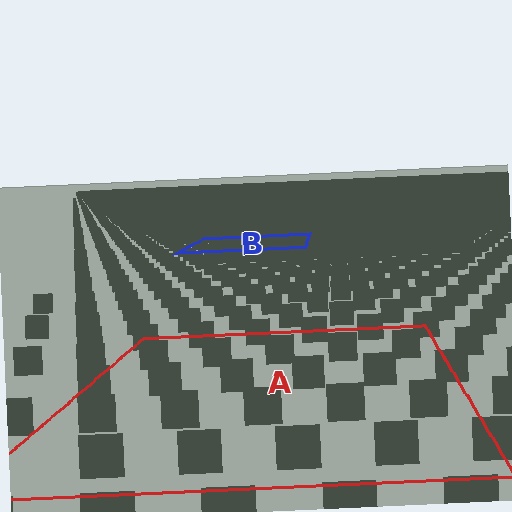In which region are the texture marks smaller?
The texture marks are smaller in region B, because it is farther away.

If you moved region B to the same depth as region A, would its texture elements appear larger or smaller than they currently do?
They would appear larger. At a closer depth, the same texture elements are projected at a bigger on-screen size.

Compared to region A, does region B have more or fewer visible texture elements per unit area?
Region B has more texture elements per unit area — they are packed more densely because it is farther away.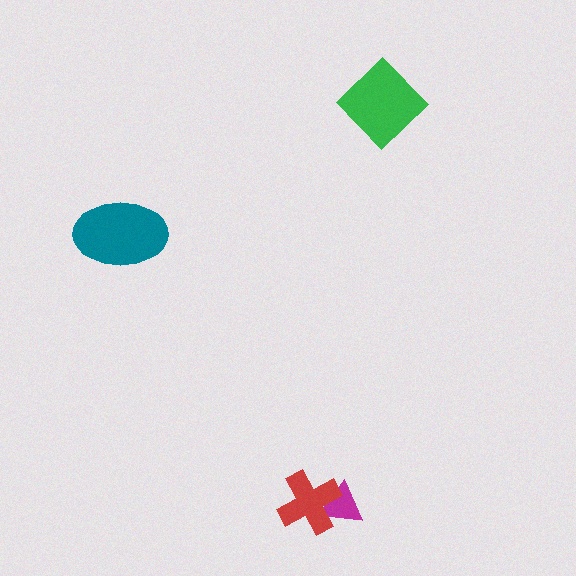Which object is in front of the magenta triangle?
The red cross is in front of the magenta triangle.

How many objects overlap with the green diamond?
0 objects overlap with the green diamond.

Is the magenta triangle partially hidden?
Yes, it is partially covered by another shape.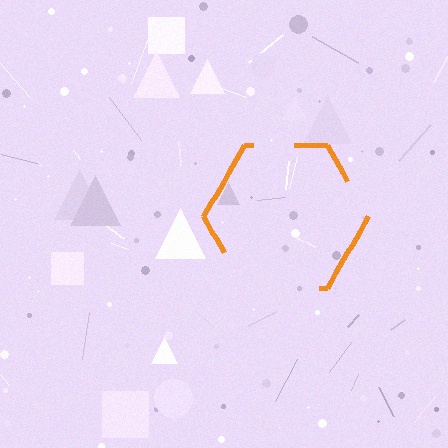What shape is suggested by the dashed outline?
The dashed outline suggests a hexagon.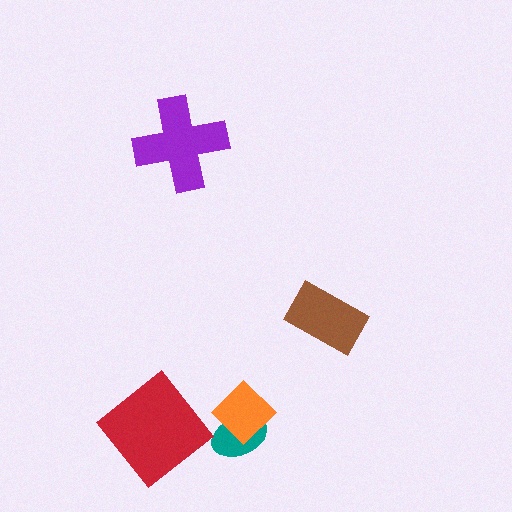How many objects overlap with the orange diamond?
1 object overlaps with the orange diamond.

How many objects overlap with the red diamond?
0 objects overlap with the red diamond.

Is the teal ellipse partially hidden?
Yes, it is partially covered by another shape.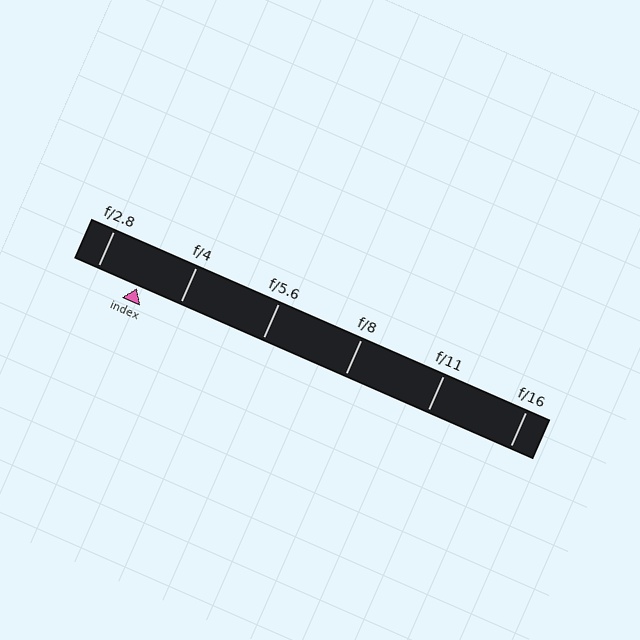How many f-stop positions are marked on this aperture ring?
There are 6 f-stop positions marked.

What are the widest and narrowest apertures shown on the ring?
The widest aperture shown is f/2.8 and the narrowest is f/16.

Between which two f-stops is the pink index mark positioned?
The index mark is between f/2.8 and f/4.